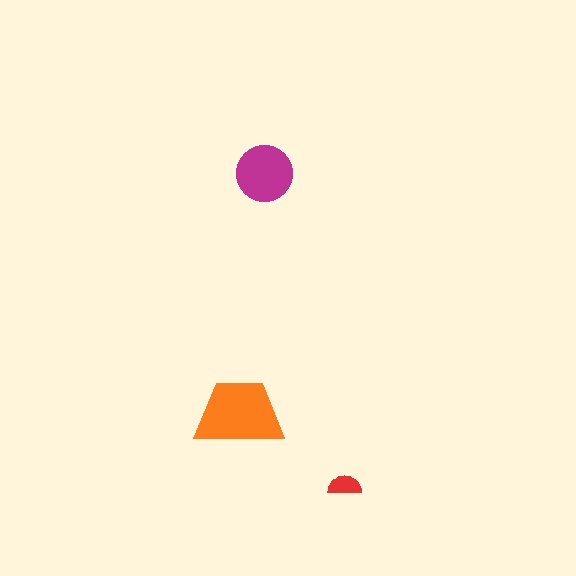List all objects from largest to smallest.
The orange trapezoid, the magenta circle, the red semicircle.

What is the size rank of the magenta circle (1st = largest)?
2nd.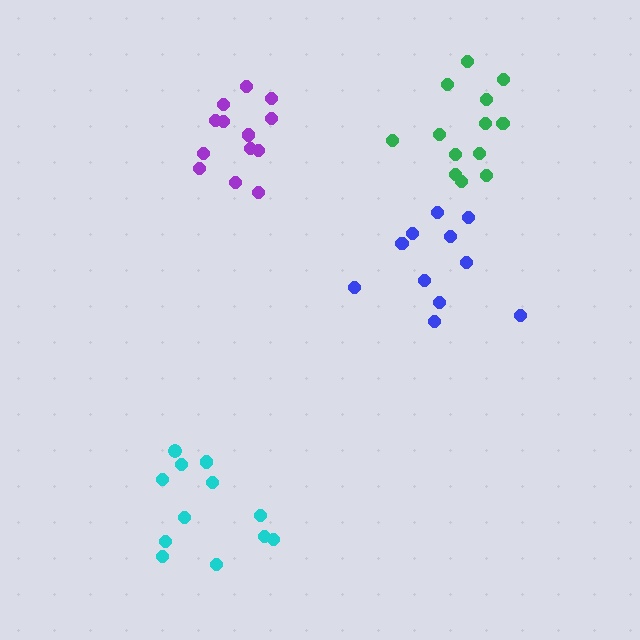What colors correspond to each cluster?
The clusters are colored: purple, green, blue, cyan.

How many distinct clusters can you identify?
There are 4 distinct clusters.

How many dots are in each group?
Group 1: 14 dots, Group 2: 13 dots, Group 3: 11 dots, Group 4: 12 dots (50 total).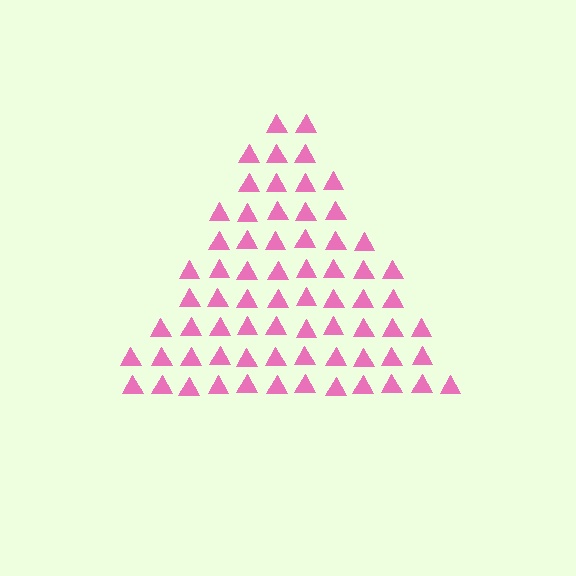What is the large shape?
The large shape is a triangle.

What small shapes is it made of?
It is made of small triangles.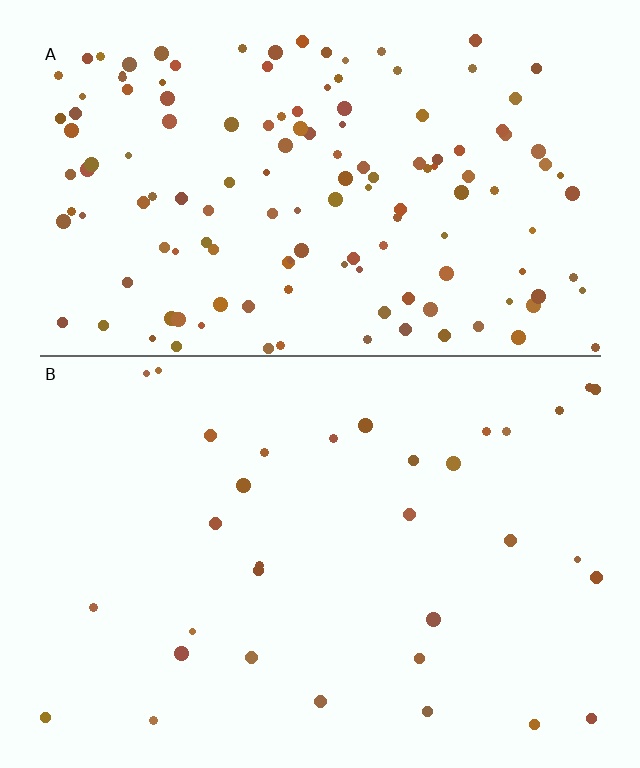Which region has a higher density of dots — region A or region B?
A (the top).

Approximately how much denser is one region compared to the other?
Approximately 4.3× — region A over region B.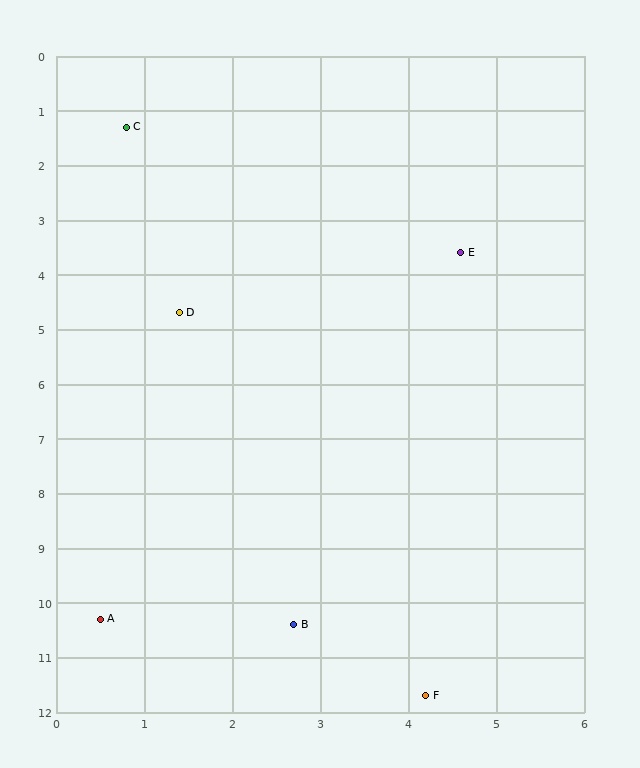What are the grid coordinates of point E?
Point E is at approximately (4.6, 3.6).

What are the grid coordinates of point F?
Point F is at approximately (4.2, 11.7).